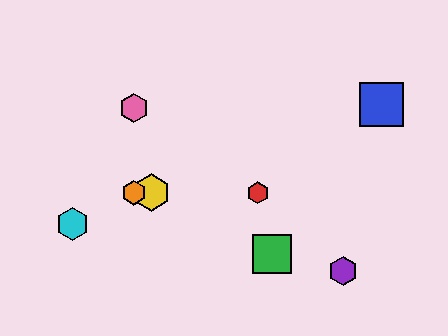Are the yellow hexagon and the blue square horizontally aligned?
No, the yellow hexagon is at y≈193 and the blue square is at y≈105.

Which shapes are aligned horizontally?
The red hexagon, the yellow hexagon, the orange hexagon are aligned horizontally.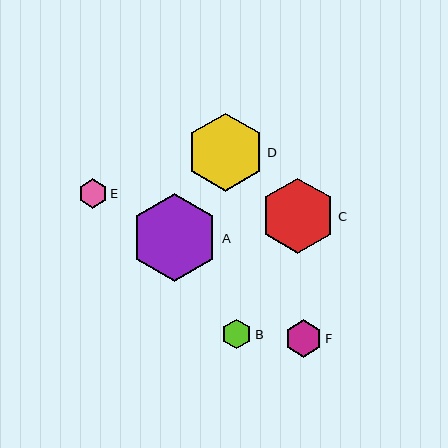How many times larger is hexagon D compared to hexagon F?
Hexagon D is approximately 2.1 times the size of hexagon F.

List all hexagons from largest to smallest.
From largest to smallest: A, D, C, F, B, E.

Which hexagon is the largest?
Hexagon A is the largest with a size of approximately 88 pixels.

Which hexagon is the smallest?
Hexagon E is the smallest with a size of approximately 29 pixels.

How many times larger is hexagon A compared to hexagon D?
Hexagon A is approximately 1.1 times the size of hexagon D.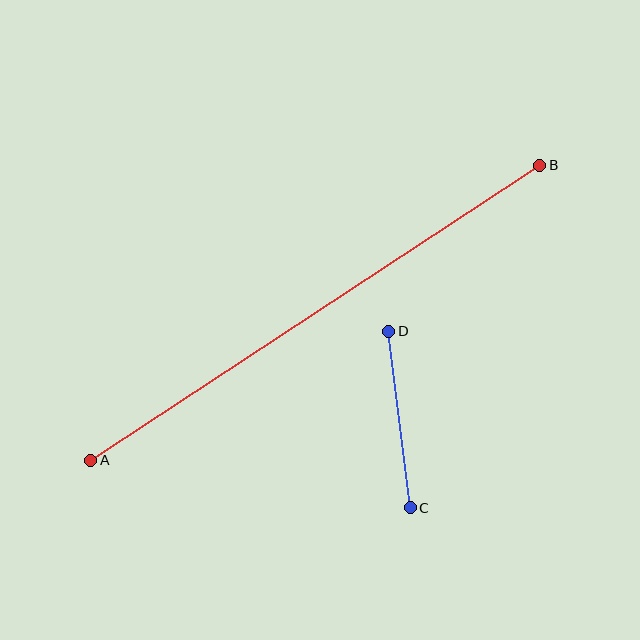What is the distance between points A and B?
The distance is approximately 537 pixels.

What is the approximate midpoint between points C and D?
The midpoint is at approximately (399, 420) pixels.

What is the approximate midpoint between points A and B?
The midpoint is at approximately (315, 313) pixels.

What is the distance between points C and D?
The distance is approximately 177 pixels.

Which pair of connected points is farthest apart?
Points A and B are farthest apart.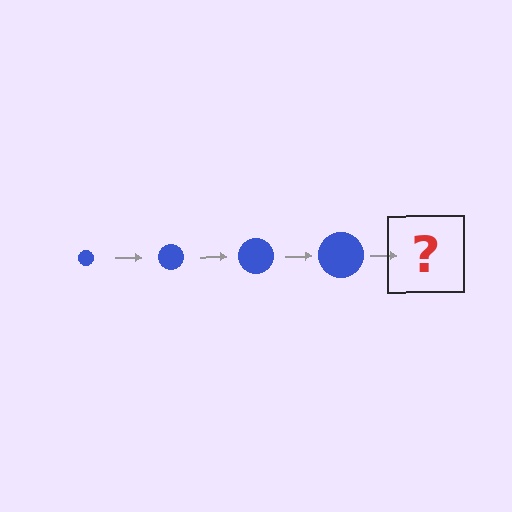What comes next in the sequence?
The next element should be a blue circle, larger than the previous one.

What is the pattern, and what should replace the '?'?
The pattern is that the circle gets progressively larger each step. The '?' should be a blue circle, larger than the previous one.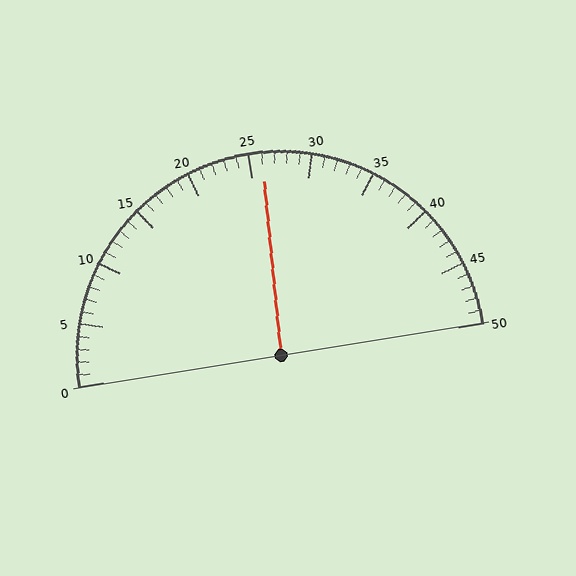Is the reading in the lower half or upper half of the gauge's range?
The reading is in the upper half of the range (0 to 50).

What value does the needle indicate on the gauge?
The needle indicates approximately 26.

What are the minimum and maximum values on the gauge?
The gauge ranges from 0 to 50.